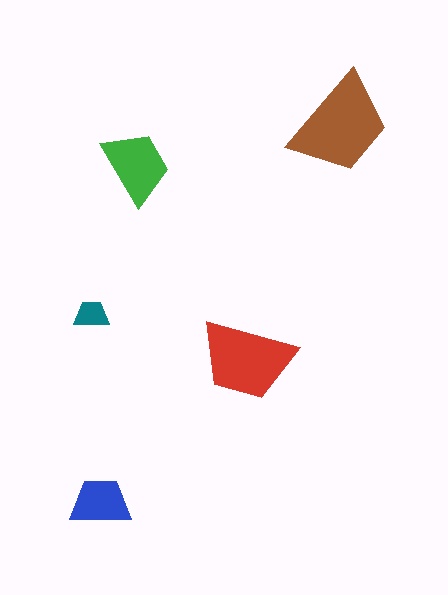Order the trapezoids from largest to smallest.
the brown one, the red one, the green one, the blue one, the teal one.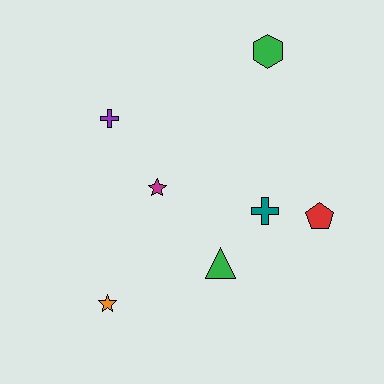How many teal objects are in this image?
There is 1 teal object.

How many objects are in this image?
There are 7 objects.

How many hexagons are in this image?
There is 1 hexagon.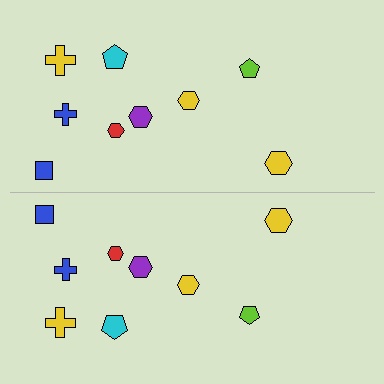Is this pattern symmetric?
Yes, this pattern has bilateral (reflection) symmetry.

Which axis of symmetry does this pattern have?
The pattern has a horizontal axis of symmetry running through the center of the image.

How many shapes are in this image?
There are 18 shapes in this image.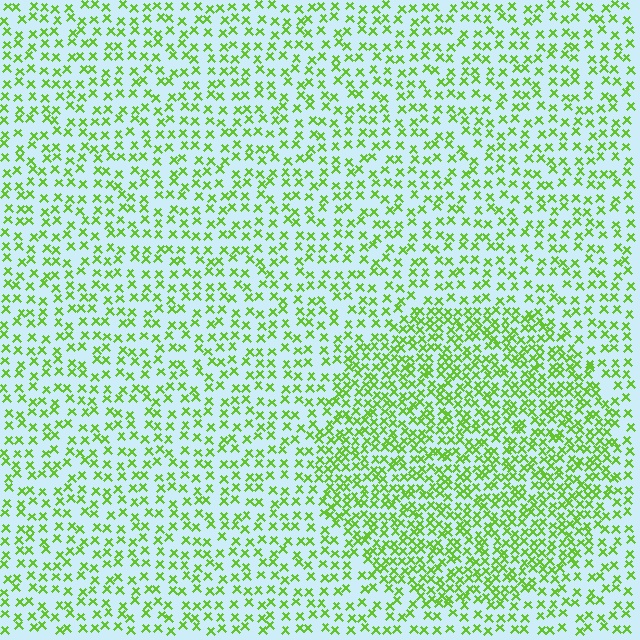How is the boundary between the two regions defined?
The boundary is defined by a change in element density (approximately 1.9x ratio). All elements are the same color, size, and shape.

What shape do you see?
I see a circle.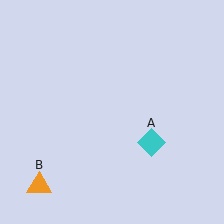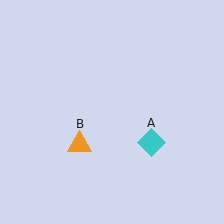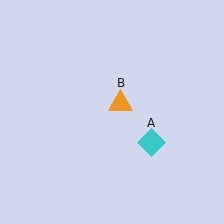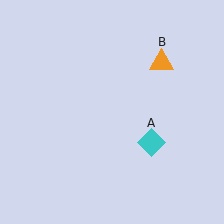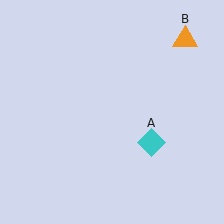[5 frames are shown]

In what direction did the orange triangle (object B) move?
The orange triangle (object B) moved up and to the right.